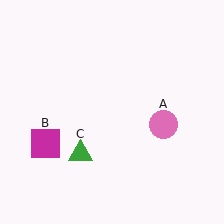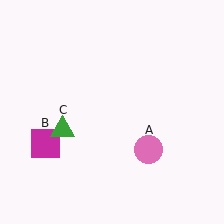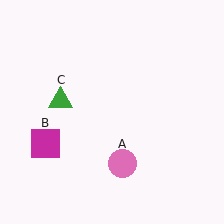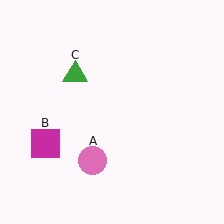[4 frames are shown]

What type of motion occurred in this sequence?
The pink circle (object A), green triangle (object C) rotated clockwise around the center of the scene.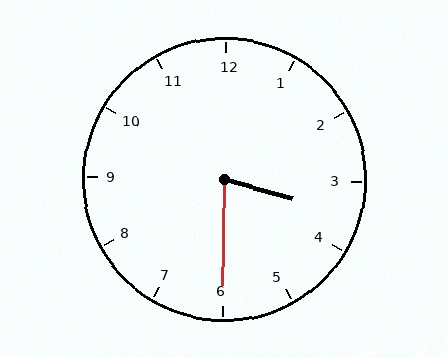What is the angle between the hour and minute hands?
Approximately 75 degrees.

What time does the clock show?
3:30.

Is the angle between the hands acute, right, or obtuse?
It is acute.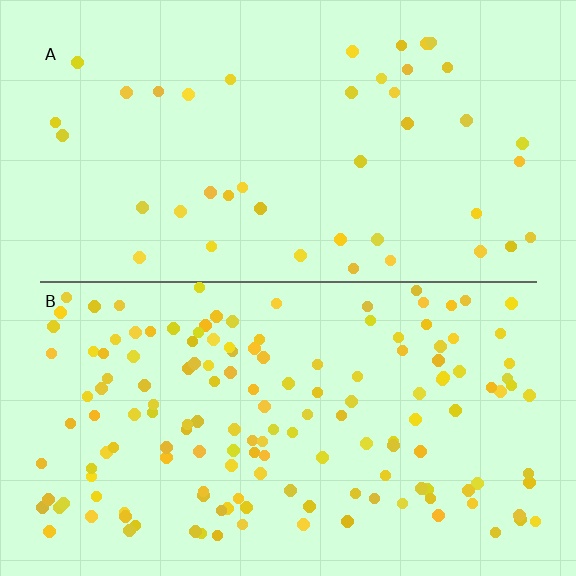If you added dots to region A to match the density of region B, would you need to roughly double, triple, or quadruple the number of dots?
Approximately triple.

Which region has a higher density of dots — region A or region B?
B (the bottom).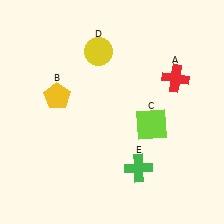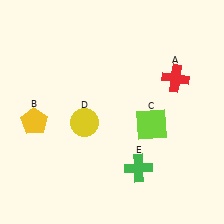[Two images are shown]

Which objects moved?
The objects that moved are: the yellow pentagon (B), the yellow circle (D).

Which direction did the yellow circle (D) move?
The yellow circle (D) moved down.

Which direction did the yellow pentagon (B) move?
The yellow pentagon (B) moved down.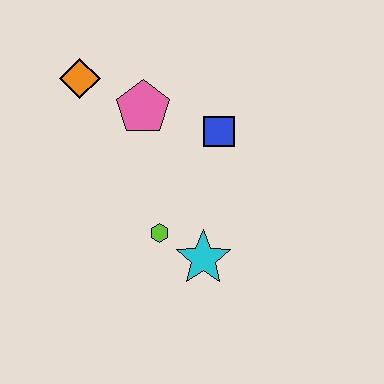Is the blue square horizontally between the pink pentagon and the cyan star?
No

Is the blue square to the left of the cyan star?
No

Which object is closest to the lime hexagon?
The cyan star is closest to the lime hexagon.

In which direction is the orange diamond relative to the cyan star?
The orange diamond is above the cyan star.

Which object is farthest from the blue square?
The orange diamond is farthest from the blue square.